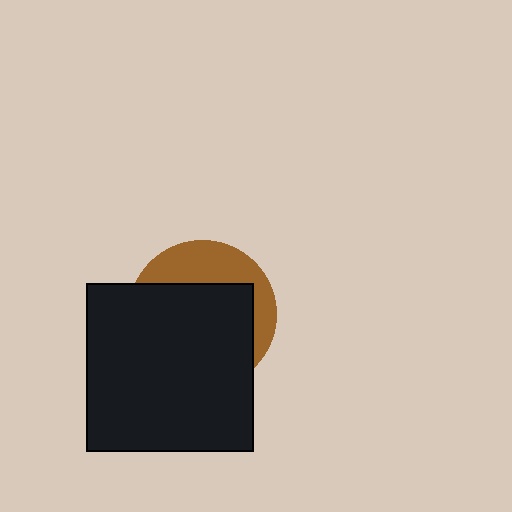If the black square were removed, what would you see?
You would see the complete brown circle.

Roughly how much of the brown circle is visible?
A small part of it is visible (roughly 33%).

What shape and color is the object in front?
The object in front is a black square.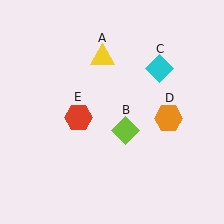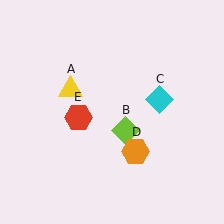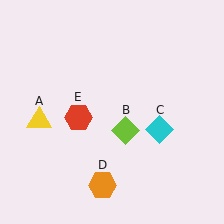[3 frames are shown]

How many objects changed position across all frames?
3 objects changed position: yellow triangle (object A), cyan diamond (object C), orange hexagon (object D).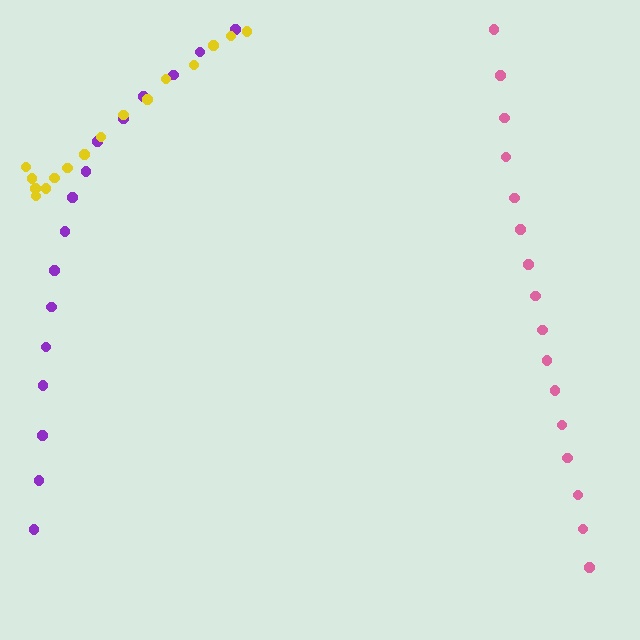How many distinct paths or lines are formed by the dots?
There are 3 distinct paths.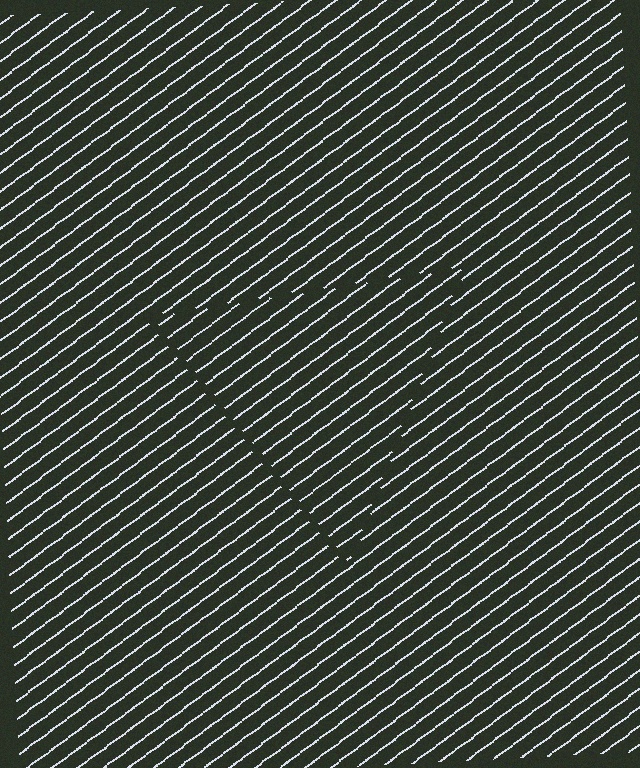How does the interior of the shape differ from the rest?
The interior of the shape contains the same grating, shifted by half a period — the contour is defined by the phase discontinuity where line-ends from the inner and outer gratings abut.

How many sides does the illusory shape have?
3 sides — the line-ends trace a triangle.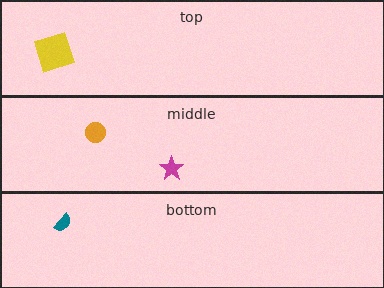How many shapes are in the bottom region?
1.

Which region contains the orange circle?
The middle region.